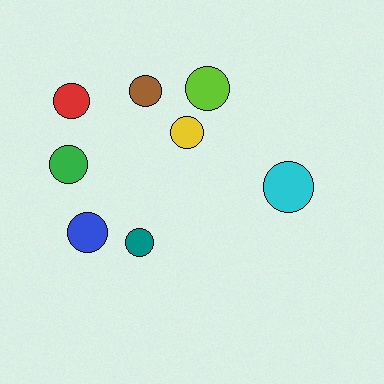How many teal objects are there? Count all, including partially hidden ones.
There is 1 teal object.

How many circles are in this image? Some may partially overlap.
There are 8 circles.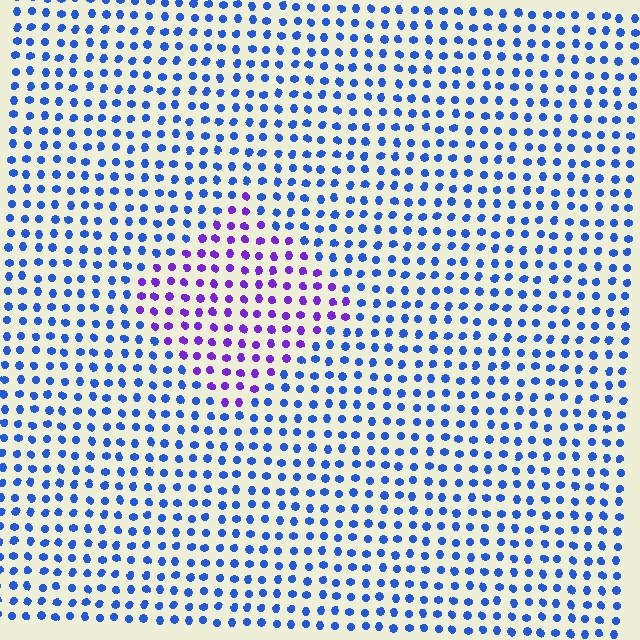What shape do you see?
I see a diamond.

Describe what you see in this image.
The image is filled with small blue elements in a uniform arrangement. A diamond-shaped region is visible where the elements are tinted to a slightly different hue, forming a subtle color boundary.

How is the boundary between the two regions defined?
The boundary is defined purely by a slight shift in hue (about 48 degrees). Spacing, size, and orientation are identical on both sides.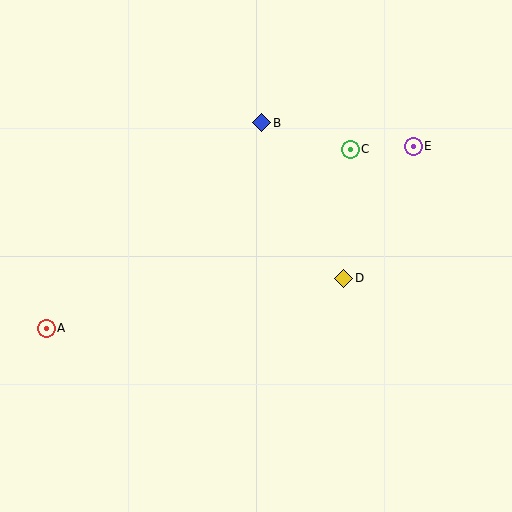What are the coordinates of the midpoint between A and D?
The midpoint between A and D is at (195, 303).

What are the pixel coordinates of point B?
Point B is at (261, 123).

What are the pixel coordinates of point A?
Point A is at (46, 328).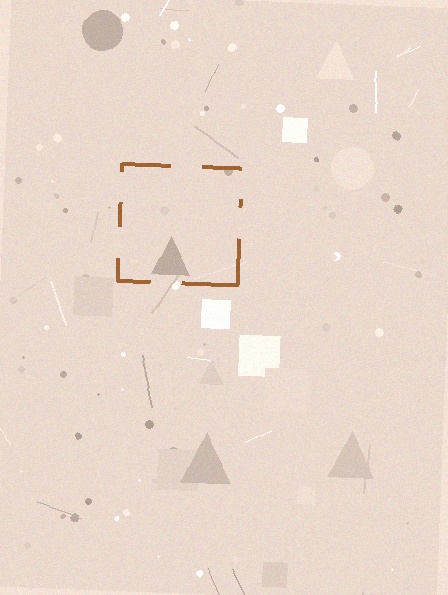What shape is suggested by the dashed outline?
The dashed outline suggests a square.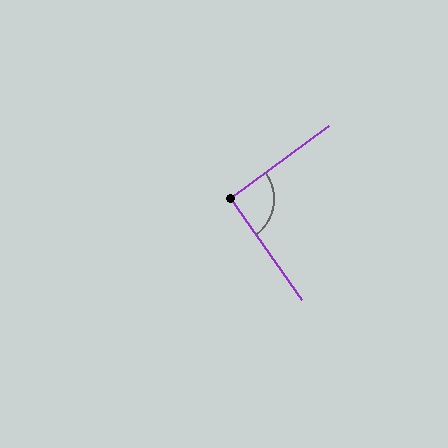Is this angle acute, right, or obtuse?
It is approximately a right angle.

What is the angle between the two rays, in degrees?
Approximately 91 degrees.